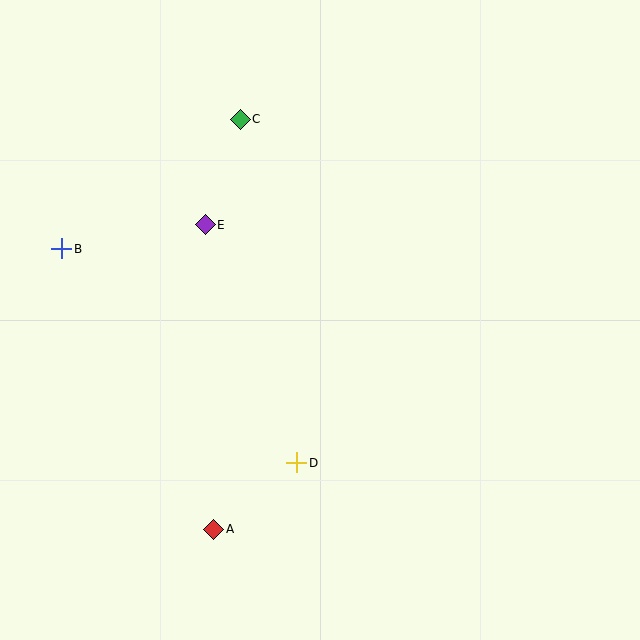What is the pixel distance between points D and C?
The distance between D and C is 349 pixels.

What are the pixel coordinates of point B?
Point B is at (62, 249).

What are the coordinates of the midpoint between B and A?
The midpoint between B and A is at (138, 389).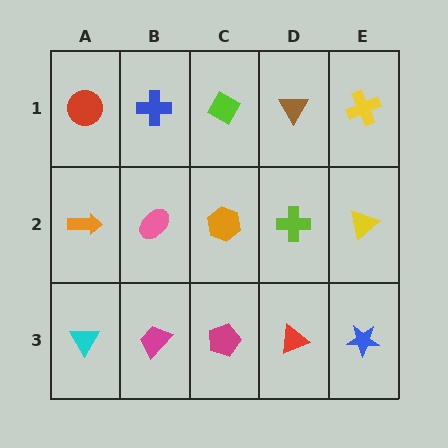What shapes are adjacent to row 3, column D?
A lime cross (row 2, column D), a magenta pentagon (row 3, column C), a blue star (row 3, column E).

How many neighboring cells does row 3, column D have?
3.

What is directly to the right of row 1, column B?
A lime diamond.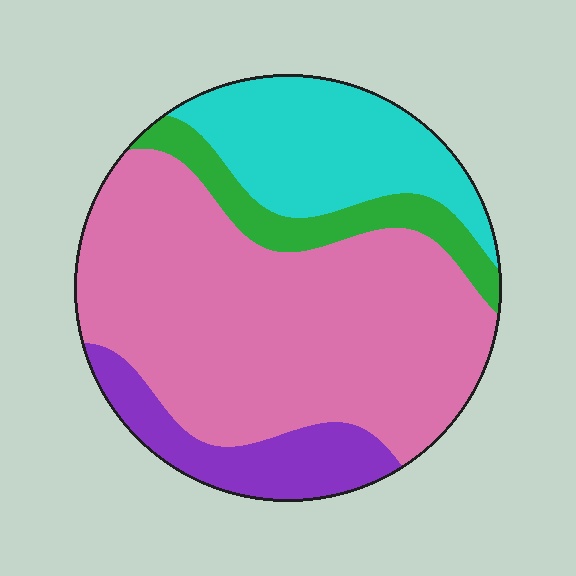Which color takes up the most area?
Pink, at roughly 55%.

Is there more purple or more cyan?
Cyan.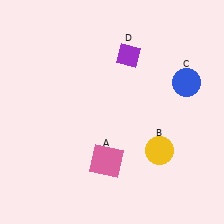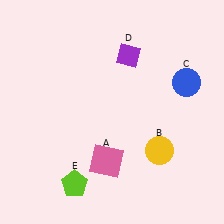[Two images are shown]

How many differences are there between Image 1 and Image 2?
There is 1 difference between the two images.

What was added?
A lime pentagon (E) was added in Image 2.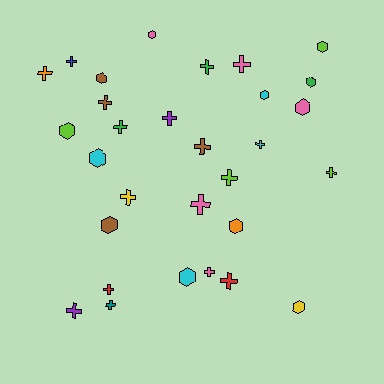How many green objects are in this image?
There are 3 green objects.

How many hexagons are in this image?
There are 12 hexagons.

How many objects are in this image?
There are 30 objects.